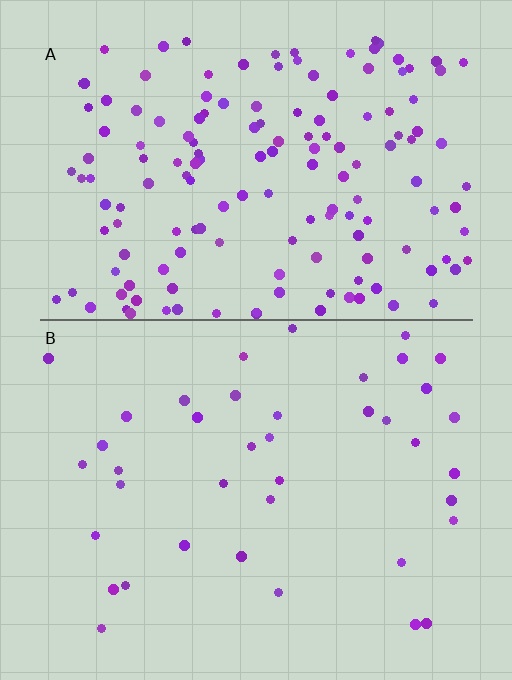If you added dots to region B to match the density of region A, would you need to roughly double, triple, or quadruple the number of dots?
Approximately quadruple.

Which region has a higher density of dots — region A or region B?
A (the top).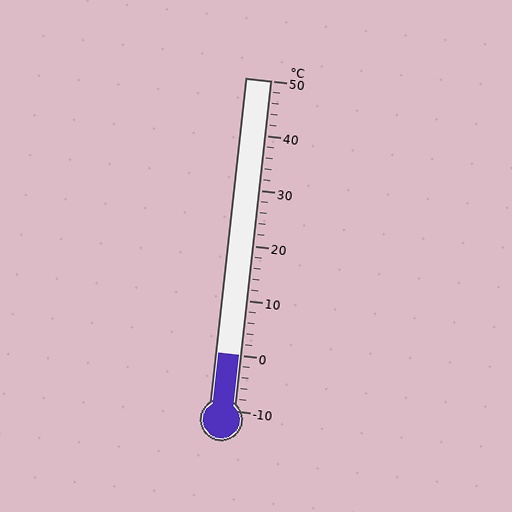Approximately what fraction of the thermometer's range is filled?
The thermometer is filled to approximately 15% of its range.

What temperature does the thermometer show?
The thermometer shows approximately 0°C.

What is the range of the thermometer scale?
The thermometer scale ranges from -10°C to 50°C.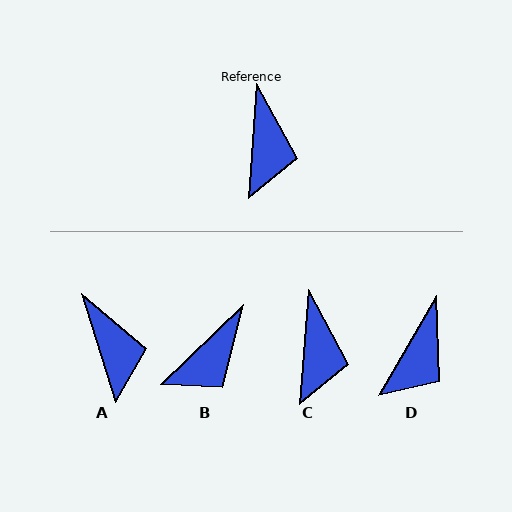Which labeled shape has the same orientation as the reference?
C.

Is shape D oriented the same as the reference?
No, it is off by about 26 degrees.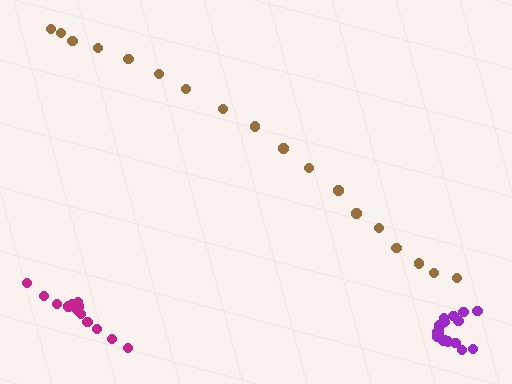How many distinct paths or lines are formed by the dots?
There are 3 distinct paths.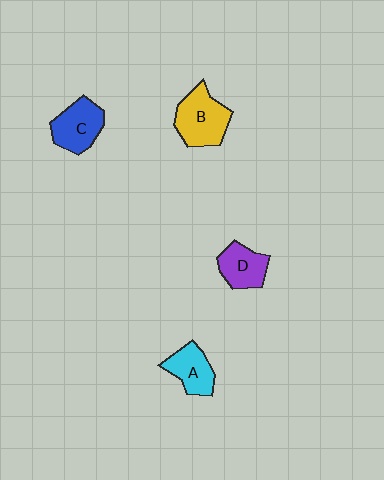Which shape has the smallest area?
Shape A (cyan).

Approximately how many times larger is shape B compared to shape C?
Approximately 1.2 times.